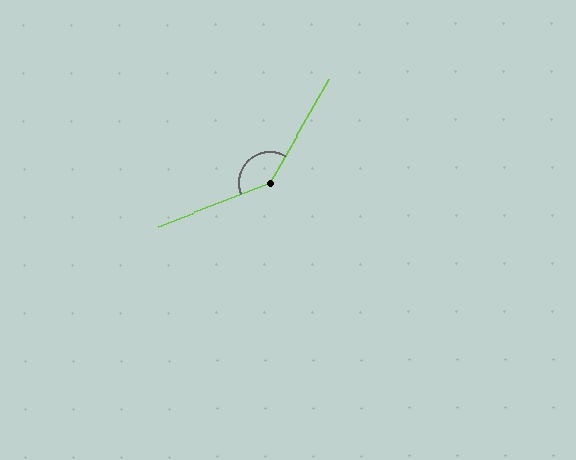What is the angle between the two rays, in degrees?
Approximately 141 degrees.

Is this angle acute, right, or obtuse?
It is obtuse.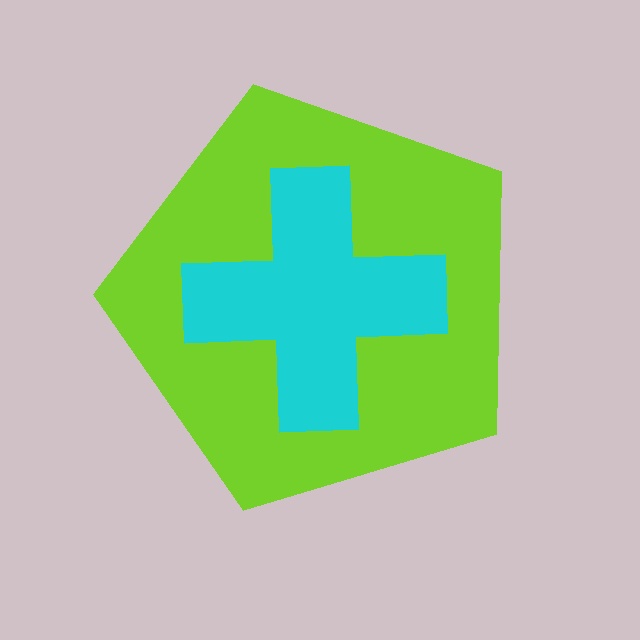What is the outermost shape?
The lime pentagon.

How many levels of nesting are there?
2.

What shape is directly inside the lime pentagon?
The cyan cross.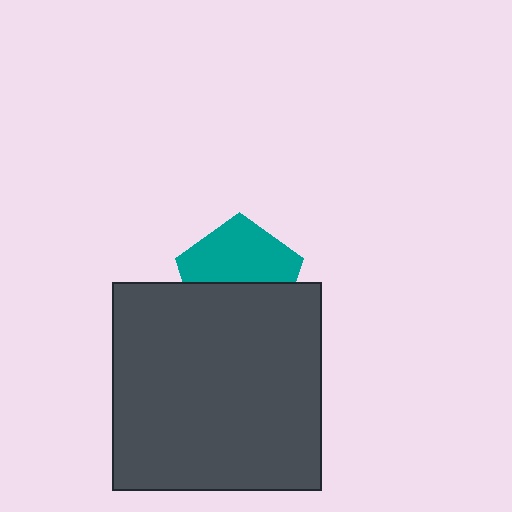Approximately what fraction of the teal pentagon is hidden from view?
Roughly 47% of the teal pentagon is hidden behind the dark gray square.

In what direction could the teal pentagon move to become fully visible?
The teal pentagon could move up. That would shift it out from behind the dark gray square entirely.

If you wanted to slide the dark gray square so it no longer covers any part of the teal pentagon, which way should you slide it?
Slide it down — that is the most direct way to separate the two shapes.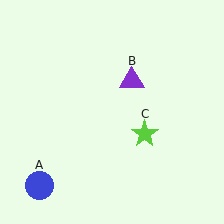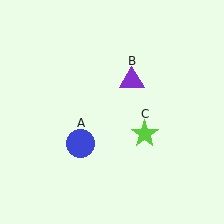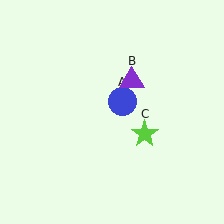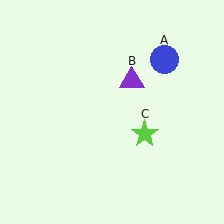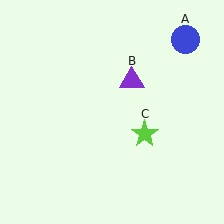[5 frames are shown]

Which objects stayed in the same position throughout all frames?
Purple triangle (object B) and lime star (object C) remained stationary.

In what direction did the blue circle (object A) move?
The blue circle (object A) moved up and to the right.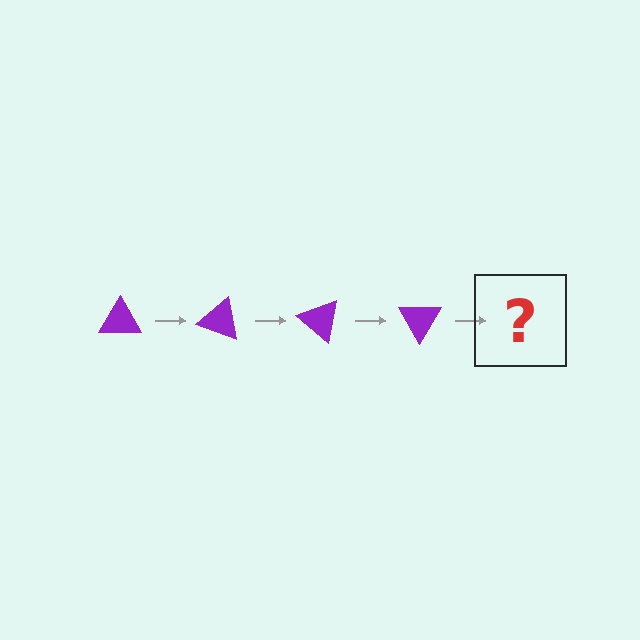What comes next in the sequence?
The next element should be a purple triangle rotated 80 degrees.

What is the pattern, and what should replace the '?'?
The pattern is that the triangle rotates 20 degrees each step. The '?' should be a purple triangle rotated 80 degrees.